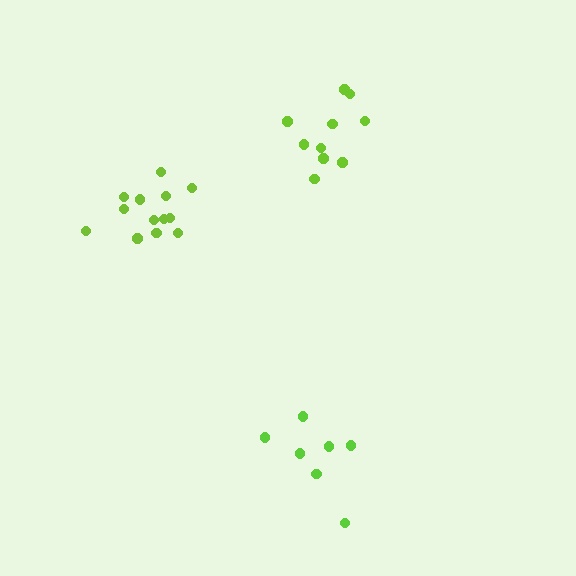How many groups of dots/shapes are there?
There are 3 groups.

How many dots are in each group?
Group 1: 7 dots, Group 2: 13 dots, Group 3: 10 dots (30 total).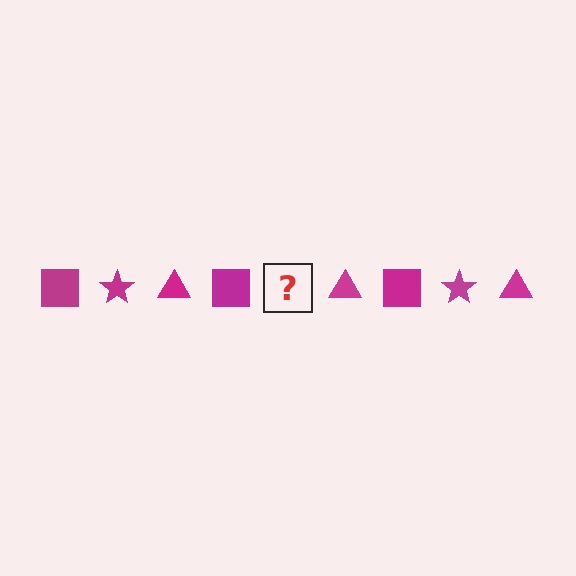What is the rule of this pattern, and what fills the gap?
The rule is that the pattern cycles through square, star, triangle shapes in magenta. The gap should be filled with a magenta star.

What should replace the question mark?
The question mark should be replaced with a magenta star.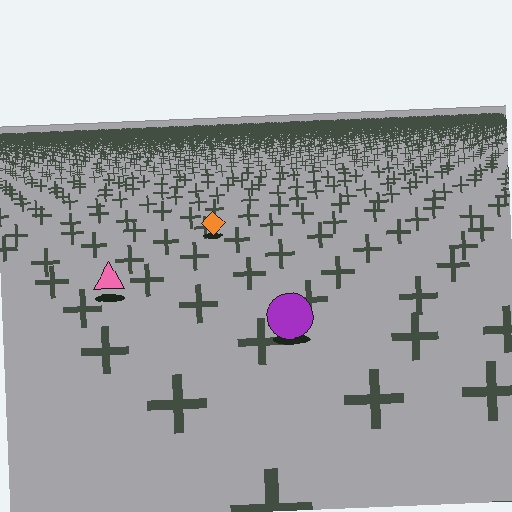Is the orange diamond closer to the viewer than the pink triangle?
No. The pink triangle is closer — you can tell from the texture gradient: the ground texture is coarser near it.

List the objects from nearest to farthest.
From nearest to farthest: the purple circle, the pink triangle, the orange diamond.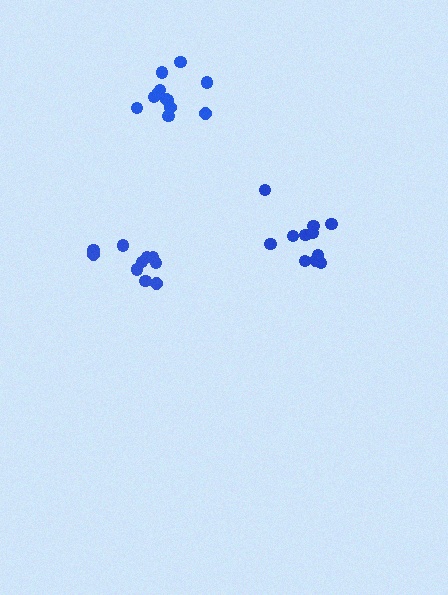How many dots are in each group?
Group 1: 12 dots, Group 2: 10 dots, Group 3: 11 dots (33 total).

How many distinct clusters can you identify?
There are 3 distinct clusters.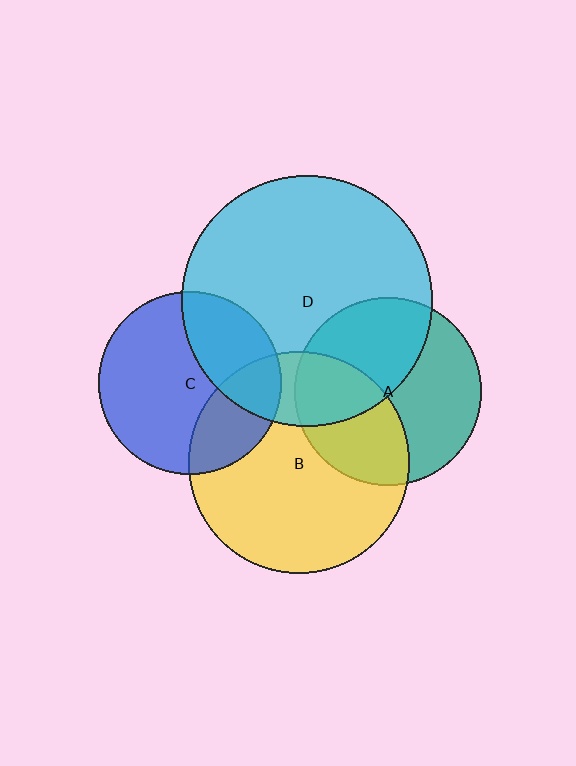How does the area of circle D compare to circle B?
Approximately 1.3 times.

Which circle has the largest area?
Circle D (cyan).